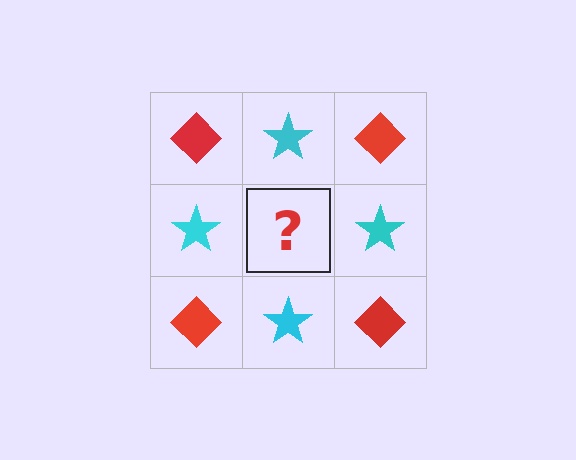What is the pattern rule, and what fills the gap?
The rule is that it alternates red diamond and cyan star in a checkerboard pattern. The gap should be filled with a red diamond.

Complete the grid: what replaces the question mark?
The question mark should be replaced with a red diamond.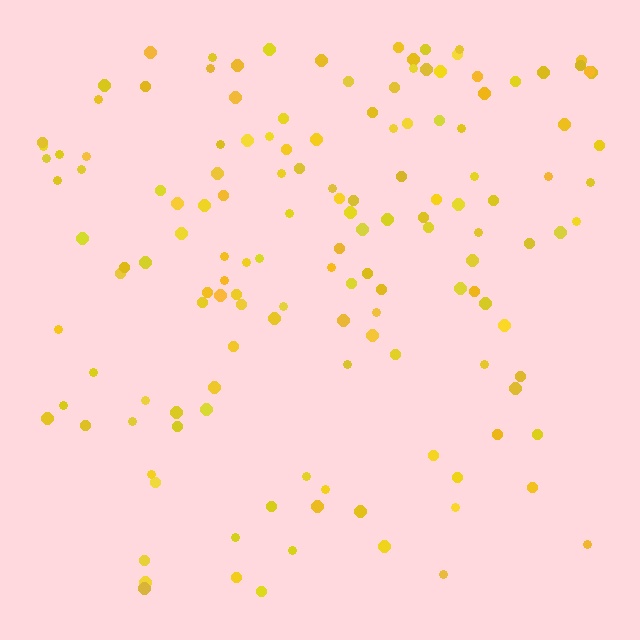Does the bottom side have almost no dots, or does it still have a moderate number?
Still a moderate number, just noticeably fewer than the top.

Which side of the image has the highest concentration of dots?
The top.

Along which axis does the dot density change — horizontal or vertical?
Vertical.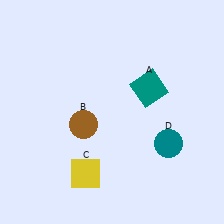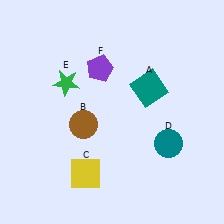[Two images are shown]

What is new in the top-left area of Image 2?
A green star (E) was added in the top-left area of Image 2.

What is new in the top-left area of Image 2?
A purple pentagon (F) was added in the top-left area of Image 2.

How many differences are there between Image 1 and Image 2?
There are 2 differences between the two images.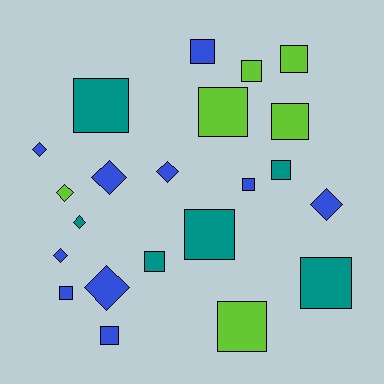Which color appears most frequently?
Blue, with 10 objects.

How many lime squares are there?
There are 5 lime squares.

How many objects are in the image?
There are 22 objects.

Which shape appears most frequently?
Square, with 14 objects.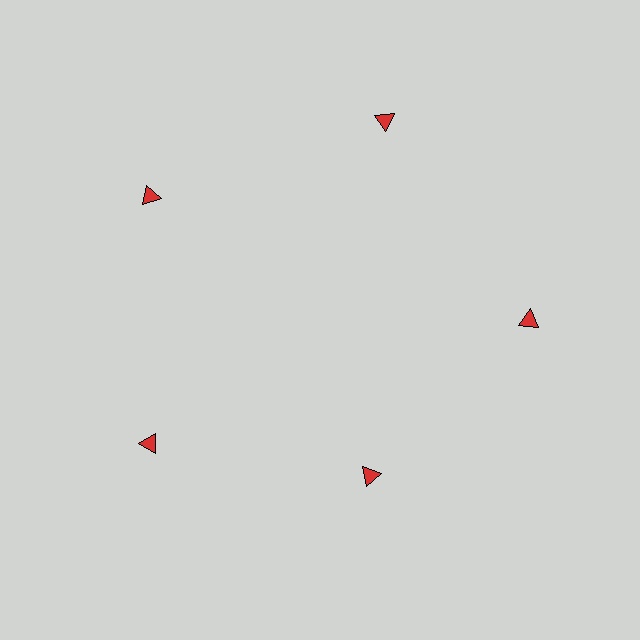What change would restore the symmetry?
The symmetry would be restored by moving it outward, back onto the ring so that all 5 triangles sit at equal angles and equal distance from the center.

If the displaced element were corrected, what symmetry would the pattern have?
It would have 5-fold rotational symmetry — the pattern would map onto itself every 72 degrees.